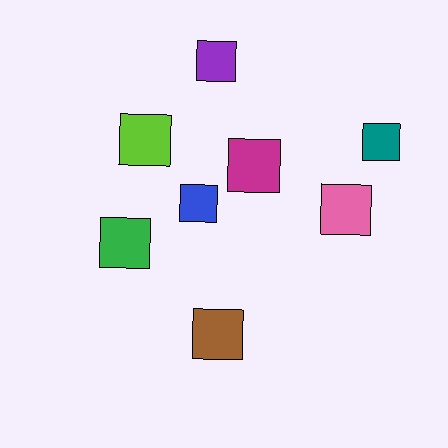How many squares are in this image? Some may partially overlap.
There are 8 squares.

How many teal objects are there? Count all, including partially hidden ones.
There is 1 teal object.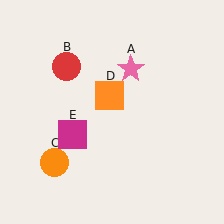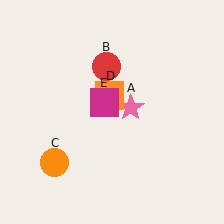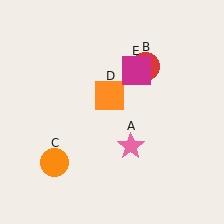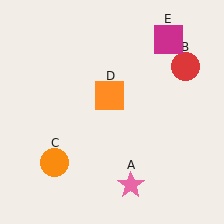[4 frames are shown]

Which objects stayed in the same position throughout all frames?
Orange circle (object C) and orange square (object D) remained stationary.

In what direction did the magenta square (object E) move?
The magenta square (object E) moved up and to the right.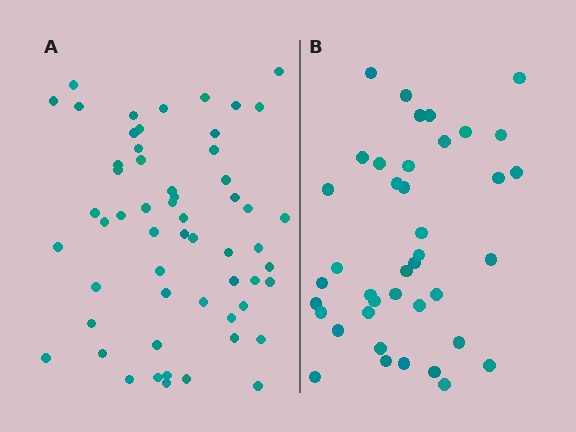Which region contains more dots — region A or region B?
Region A (the left region) has more dots.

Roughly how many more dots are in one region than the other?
Region A has approximately 15 more dots than region B.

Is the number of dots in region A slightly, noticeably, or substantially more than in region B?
Region A has noticeably more, but not dramatically so. The ratio is roughly 1.4 to 1.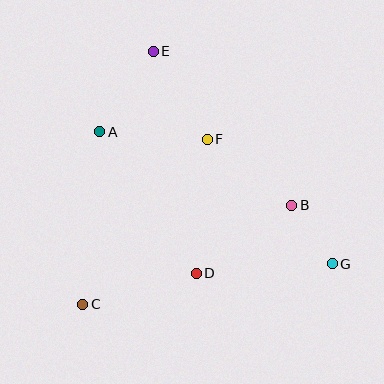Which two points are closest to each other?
Points B and G are closest to each other.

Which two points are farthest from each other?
Points E and G are farthest from each other.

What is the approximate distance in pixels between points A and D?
The distance between A and D is approximately 171 pixels.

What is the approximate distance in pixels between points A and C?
The distance between A and C is approximately 173 pixels.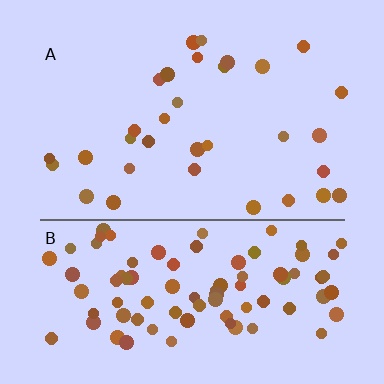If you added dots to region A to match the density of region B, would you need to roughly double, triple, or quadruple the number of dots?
Approximately triple.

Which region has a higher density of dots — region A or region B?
B (the bottom).